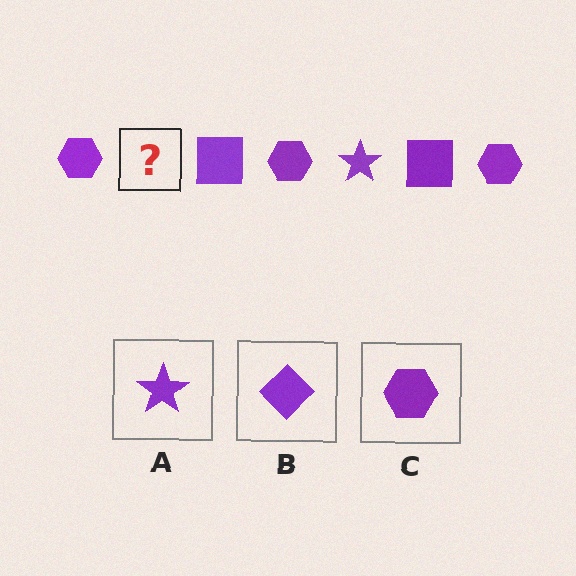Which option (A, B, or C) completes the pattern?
A.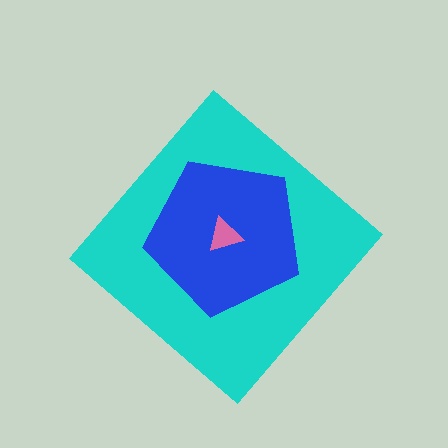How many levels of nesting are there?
3.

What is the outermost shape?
The cyan diamond.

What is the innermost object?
The pink triangle.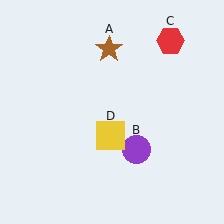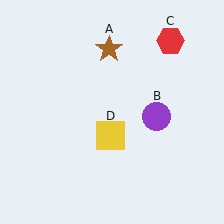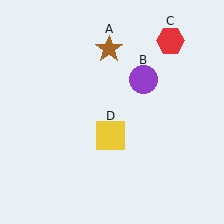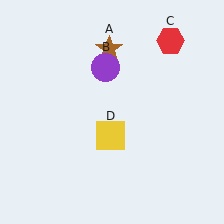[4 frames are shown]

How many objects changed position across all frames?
1 object changed position: purple circle (object B).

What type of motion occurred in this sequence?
The purple circle (object B) rotated counterclockwise around the center of the scene.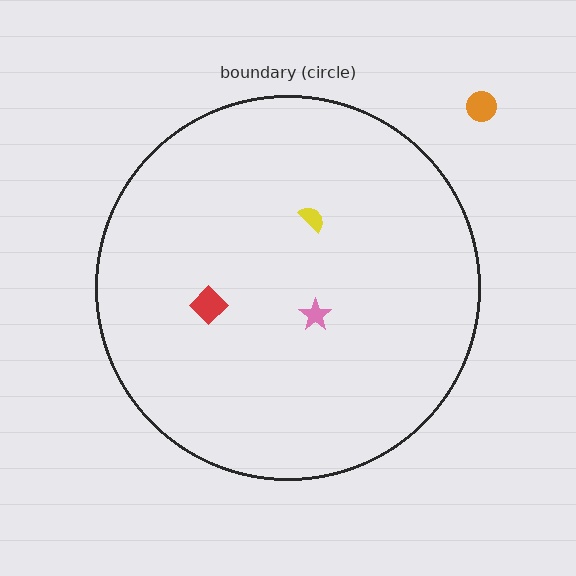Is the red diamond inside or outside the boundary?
Inside.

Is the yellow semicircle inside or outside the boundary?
Inside.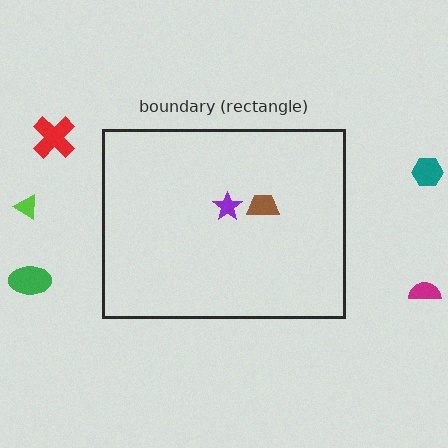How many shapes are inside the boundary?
2 inside, 5 outside.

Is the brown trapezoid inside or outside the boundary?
Inside.